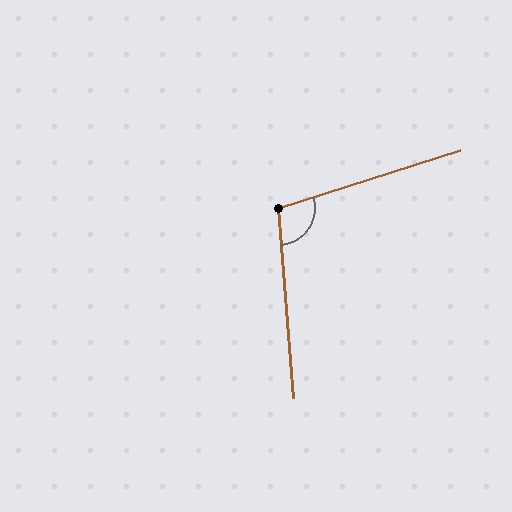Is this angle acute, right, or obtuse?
It is obtuse.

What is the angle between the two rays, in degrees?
Approximately 103 degrees.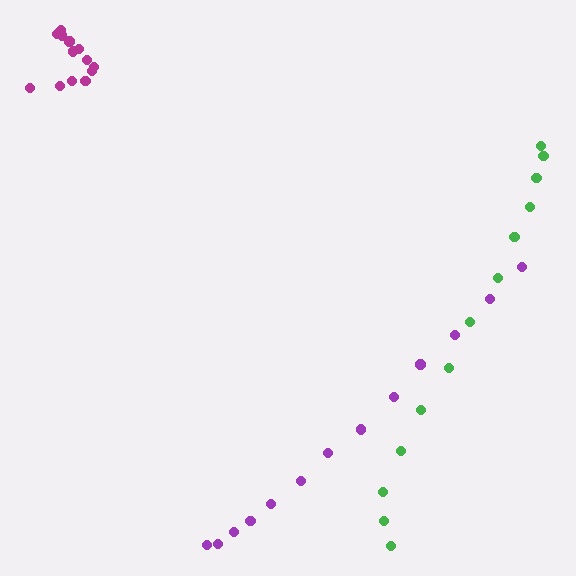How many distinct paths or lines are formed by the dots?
There are 3 distinct paths.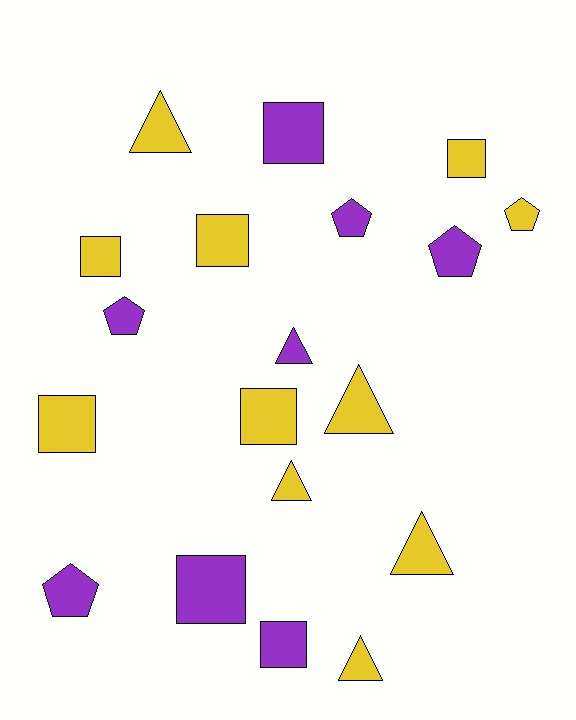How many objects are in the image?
There are 19 objects.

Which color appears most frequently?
Yellow, with 11 objects.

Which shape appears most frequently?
Square, with 8 objects.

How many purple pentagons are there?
There are 4 purple pentagons.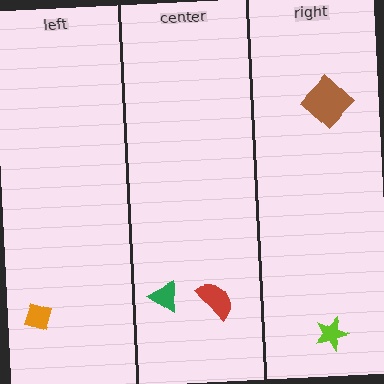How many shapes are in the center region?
2.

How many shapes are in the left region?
1.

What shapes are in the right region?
The lime star, the brown diamond.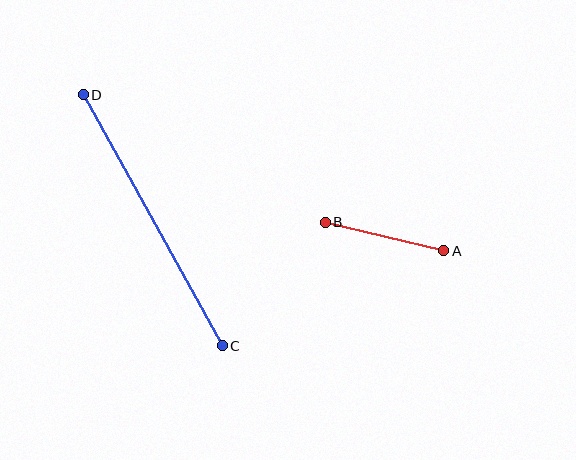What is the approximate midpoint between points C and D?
The midpoint is at approximately (153, 220) pixels.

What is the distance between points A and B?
The distance is approximately 122 pixels.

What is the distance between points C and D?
The distance is approximately 287 pixels.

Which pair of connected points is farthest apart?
Points C and D are farthest apart.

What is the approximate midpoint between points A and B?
The midpoint is at approximately (385, 237) pixels.